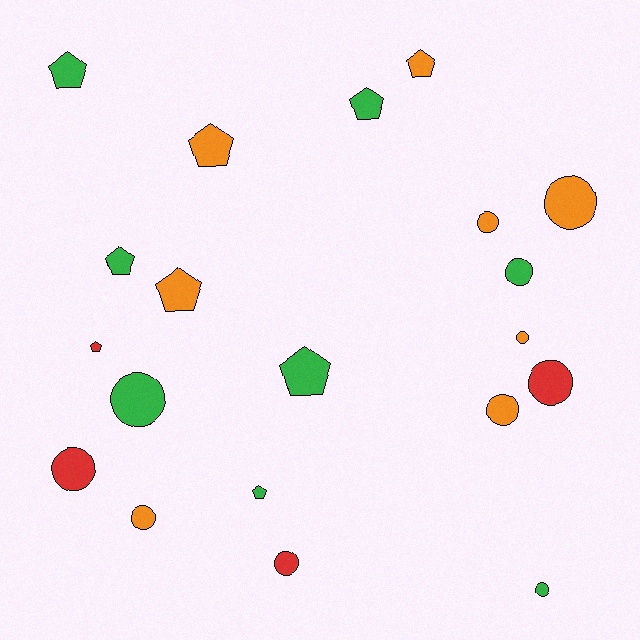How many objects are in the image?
There are 20 objects.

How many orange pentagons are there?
There are 3 orange pentagons.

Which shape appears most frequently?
Circle, with 11 objects.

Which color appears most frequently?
Orange, with 8 objects.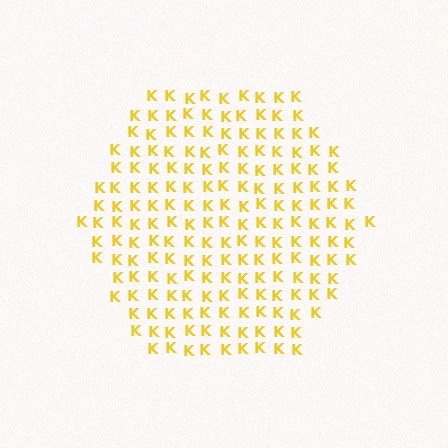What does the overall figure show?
The overall figure shows a hexagon.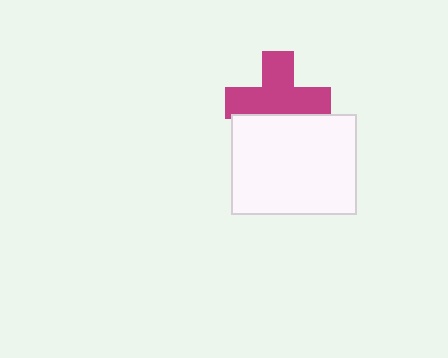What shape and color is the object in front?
The object in front is a white rectangle.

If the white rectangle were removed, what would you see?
You would see the complete magenta cross.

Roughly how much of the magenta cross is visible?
Most of it is visible (roughly 69%).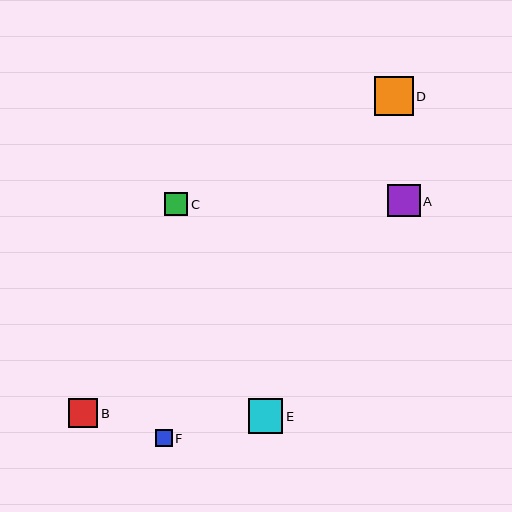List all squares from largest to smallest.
From largest to smallest: D, E, A, B, C, F.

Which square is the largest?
Square D is the largest with a size of approximately 38 pixels.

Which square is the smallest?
Square F is the smallest with a size of approximately 17 pixels.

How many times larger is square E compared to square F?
Square E is approximately 2.0 times the size of square F.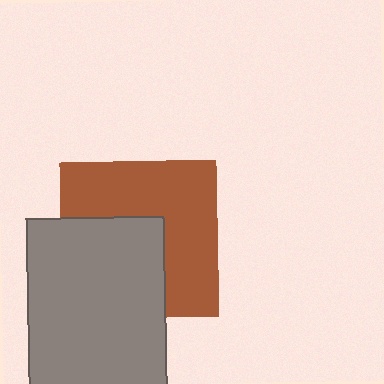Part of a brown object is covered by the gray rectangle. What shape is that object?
It is a square.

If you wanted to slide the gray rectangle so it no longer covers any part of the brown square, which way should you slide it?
Slide it toward the lower-left — that is the most direct way to separate the two shapes.